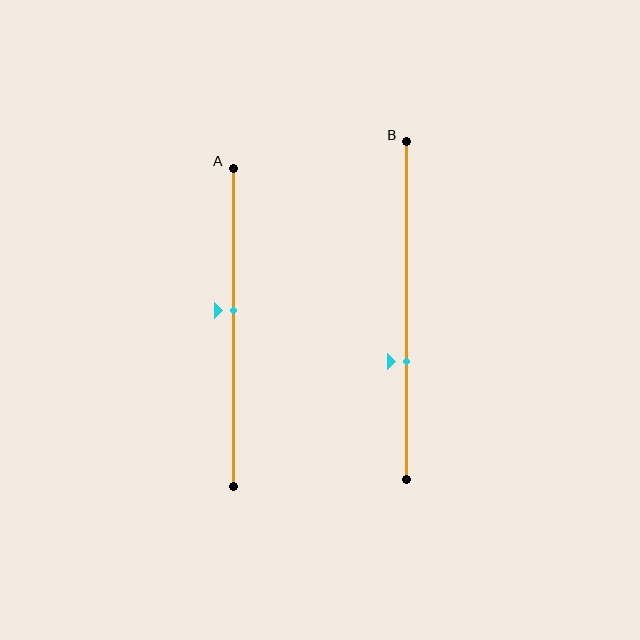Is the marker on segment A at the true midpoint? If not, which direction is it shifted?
No, the marker on segment A is shifted upward by about 5% of the segment length.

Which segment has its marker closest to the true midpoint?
Segment A has its marker closest to the true midpoint.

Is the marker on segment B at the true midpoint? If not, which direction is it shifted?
No, the marker on segment B is shifted downward by about 15% of the segment length.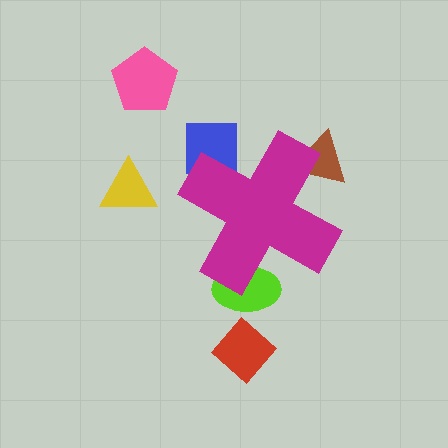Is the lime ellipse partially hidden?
Yes, the lime ellipse is partially hidden behind the magenta cross.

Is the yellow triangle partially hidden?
No, the yellow triangle is fully visible.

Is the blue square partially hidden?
Yes, the blue square is partially hidden behind the magenta cross.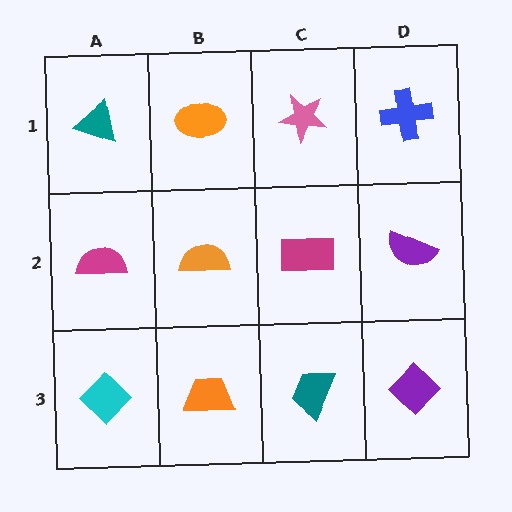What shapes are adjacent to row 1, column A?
A magenta semicircle (row 2, column A), an orange ellipse (row 1, column B).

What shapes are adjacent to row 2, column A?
A teal triangle (row 1, column A), a cyan diamond (row 3, column A), an orange semicircle (row 2, column B).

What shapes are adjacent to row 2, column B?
An orange ellipse (row 1, column B), an orange trapezoid (row 3, column B), a magenta semicircle (row 2, column A), a magenta rectangle (row 2, column C).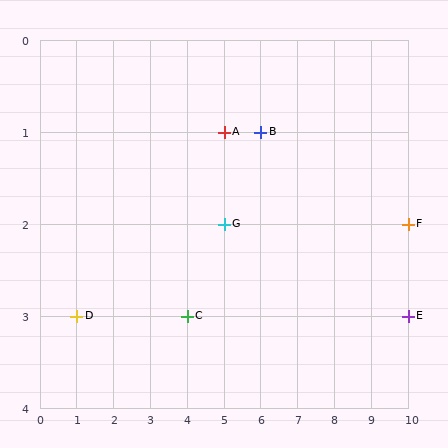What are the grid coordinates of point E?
Point E is at grid coordinates (10, 3).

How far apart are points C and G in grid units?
Points C and G are 1 column and 1 row apart (about 1.4 grid units diagonally).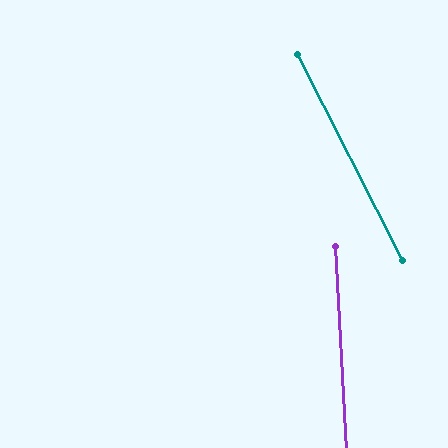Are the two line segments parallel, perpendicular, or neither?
Neither parallel nor perpendicular — they differ by about 24°.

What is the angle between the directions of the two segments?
Approximately 24 degrees.